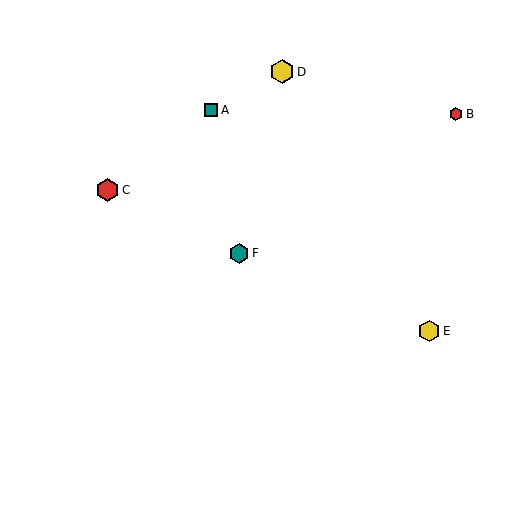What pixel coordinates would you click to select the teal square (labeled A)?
Click at (211, 110) to select the teal square A.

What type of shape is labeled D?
Shape D is a yellow hexagon.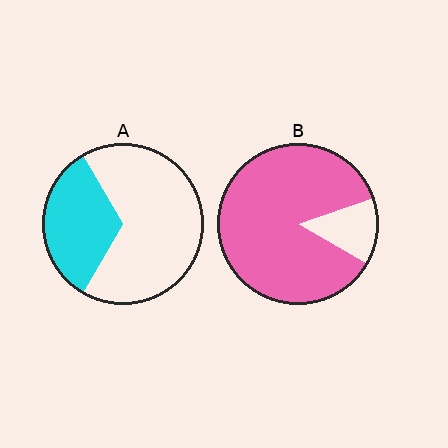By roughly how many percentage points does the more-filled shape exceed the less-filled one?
By roughly 55 percentage points (B over A).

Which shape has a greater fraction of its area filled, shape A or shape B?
Shape B.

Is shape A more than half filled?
No.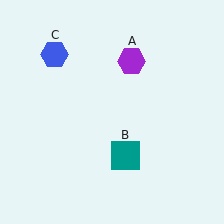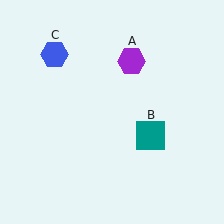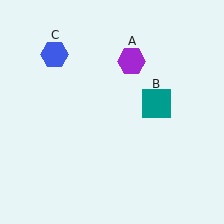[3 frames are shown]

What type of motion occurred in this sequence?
The teal square (object B) rotated counterclockwise around the center of the scene.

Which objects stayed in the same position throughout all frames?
Purple hexagon (object A) and blue hexagon (object C) remained stationary.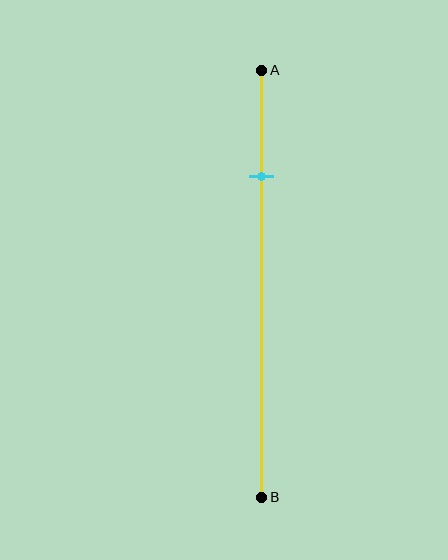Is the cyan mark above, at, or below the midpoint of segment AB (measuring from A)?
The cyan mark is above the midpoint of segment AB.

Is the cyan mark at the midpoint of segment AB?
No, the mark is at about 25% from A, not at the 50% midpoint.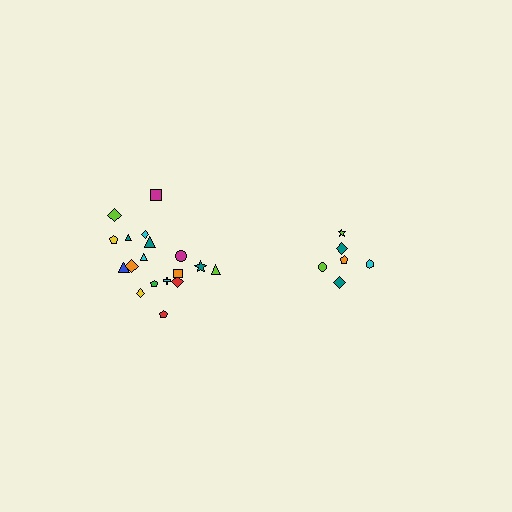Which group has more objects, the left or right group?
The left group.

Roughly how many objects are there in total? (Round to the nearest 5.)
Roughly 25 objects in total.